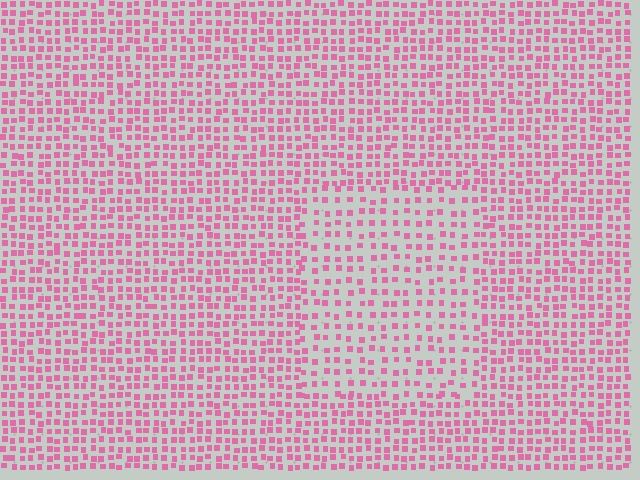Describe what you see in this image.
The image contains small pink elements arranged at two different densities. A rectangle-shaped region is visible where the elements are less densely packed than the surrounding area.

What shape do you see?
I see a rectangle.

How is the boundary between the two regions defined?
The boundary is defined by a change in element density (approximately 1.7x ratio). All elements are the same color, size, and shape.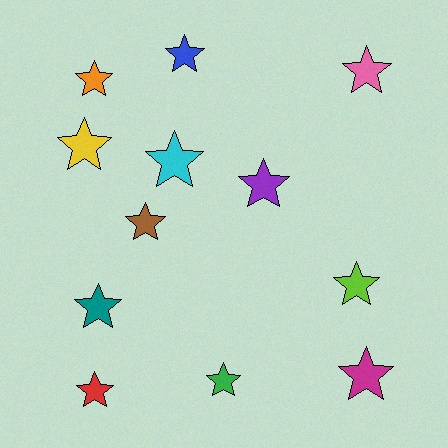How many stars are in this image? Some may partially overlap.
There are 12 stars.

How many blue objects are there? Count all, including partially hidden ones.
There is 1 blue object.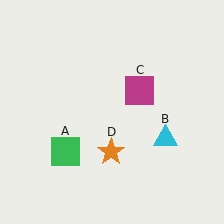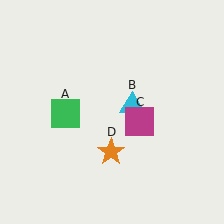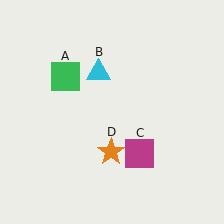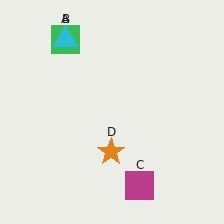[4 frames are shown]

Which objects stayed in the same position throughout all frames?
Orange star (object D) remained stationary.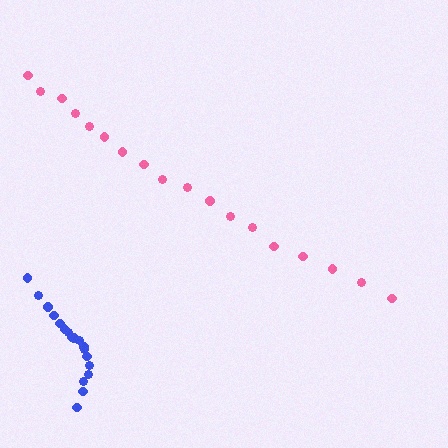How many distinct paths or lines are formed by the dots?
There are 2 distinct paths.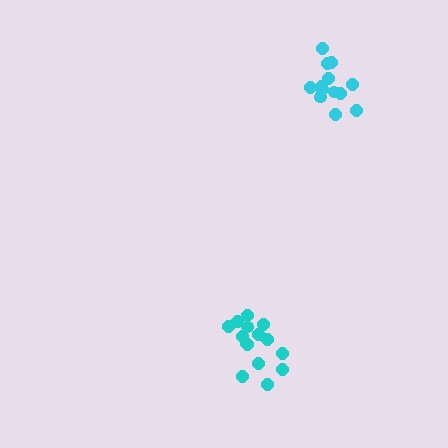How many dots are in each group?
Group 1: 14 dots, Group 2: 15 dots (29 total).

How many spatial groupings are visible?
There are 2 spatial groupings.